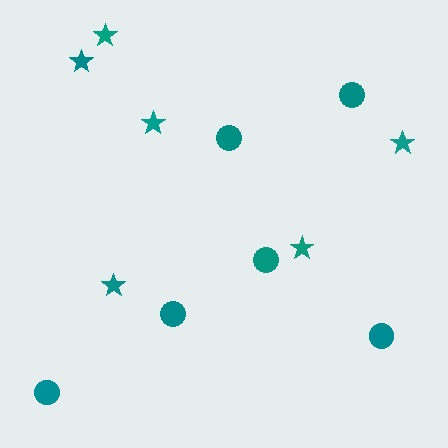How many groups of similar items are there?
There are 2 groups: one group of circles (6) and one group of stars (6).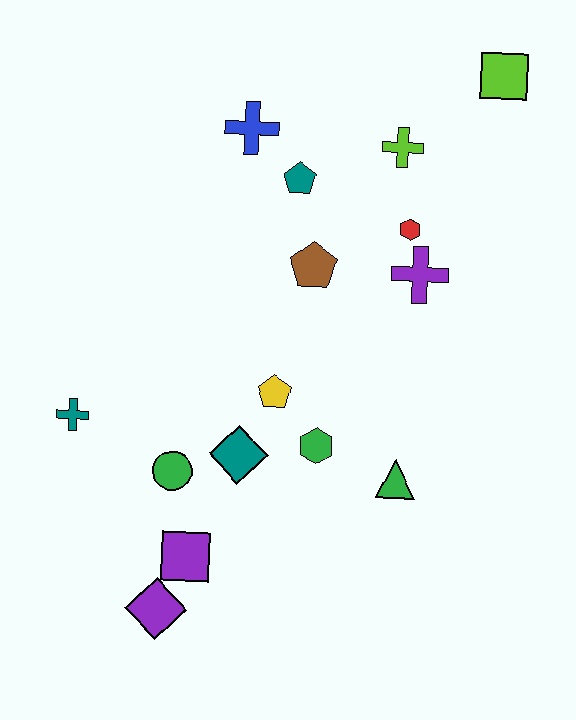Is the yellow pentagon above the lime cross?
No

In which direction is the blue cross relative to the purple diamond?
The blue cross is above the purple diamond.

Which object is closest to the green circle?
The teal diamond is closest to the green circle.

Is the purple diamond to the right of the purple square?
No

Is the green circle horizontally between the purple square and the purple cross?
No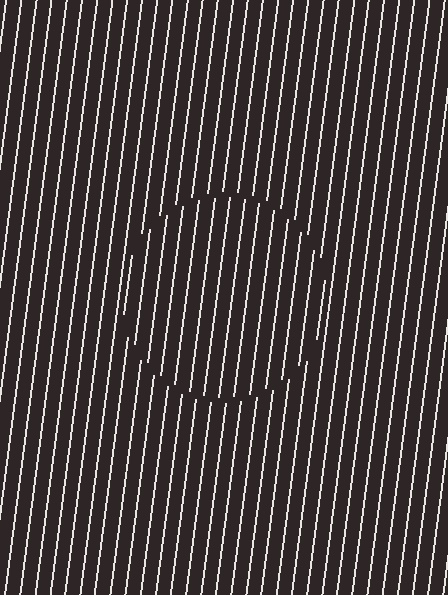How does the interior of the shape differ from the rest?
The interior of the shape contains the same grating, shifted by half a period — the contour is defined by the phase discontinuity where line-ends from the inner and outer gratings abut.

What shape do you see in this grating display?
An illusory circle. The interior of the shape contains the same grating, shifted by half a period — the contour is defined by the phase discontinuity where line-ends from the inner and outer gratings abut.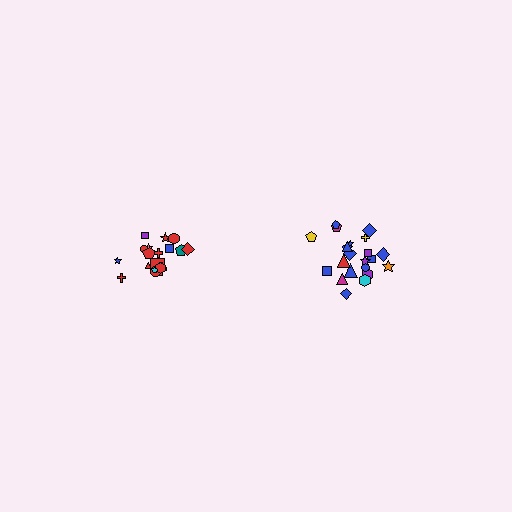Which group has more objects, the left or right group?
The right group.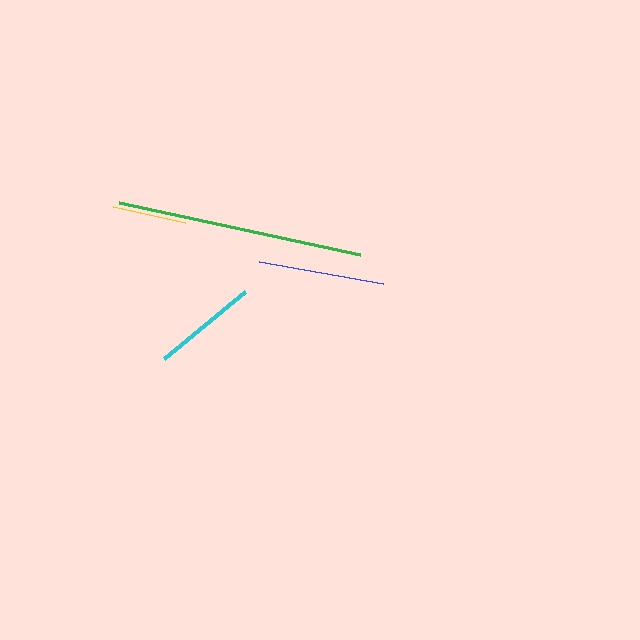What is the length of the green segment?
The green segment is approximately 246 pixels long.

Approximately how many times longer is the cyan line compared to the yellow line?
The cyan line is approximately 1.4 times the length of the yellow line.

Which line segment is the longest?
The green line is the longest at approximately 246 pixels.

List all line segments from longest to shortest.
From longest to shortest: green, blue, cyan, yellow.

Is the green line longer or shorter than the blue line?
The green line is longer than the blue line.